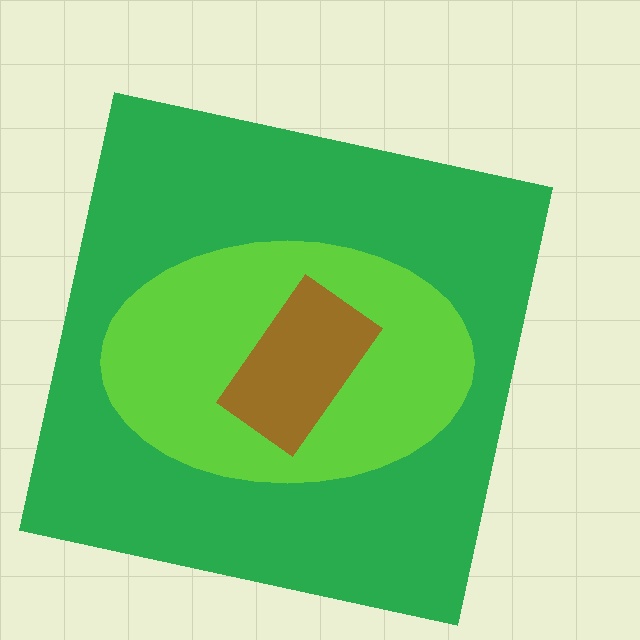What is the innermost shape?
The brown rectangle.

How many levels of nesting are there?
3.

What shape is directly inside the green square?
The lime ellipse.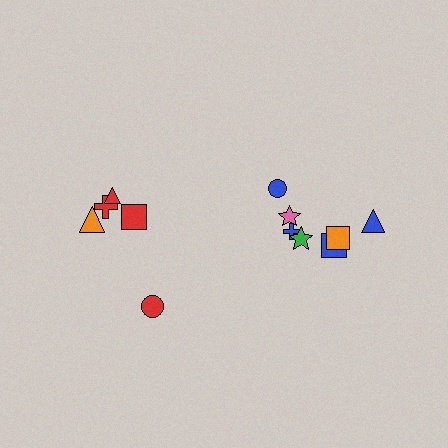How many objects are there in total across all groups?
There are 13 objects.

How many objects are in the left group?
There are 5 objects.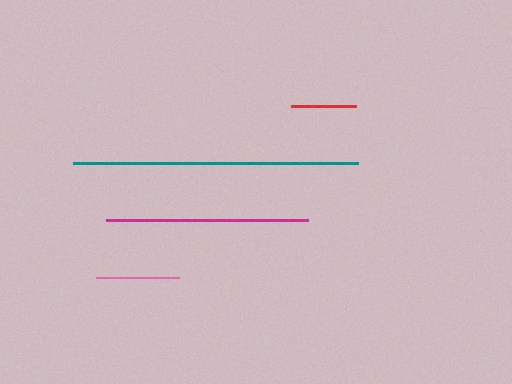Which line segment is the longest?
The teal line is the longest at approximately 285 pixels.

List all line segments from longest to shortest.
From longest to shortest: teal, magenta, pink, red.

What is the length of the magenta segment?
The magenta segment is approximately 202 pixels long.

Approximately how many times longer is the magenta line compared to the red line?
The magenta line is approximately 3.1 times the length of the red line.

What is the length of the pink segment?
The pink segment is approximately 83 pixels long.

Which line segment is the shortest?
The red line is the shortest at approximately 65 pixels.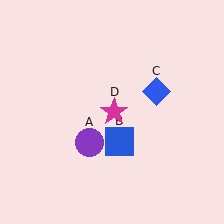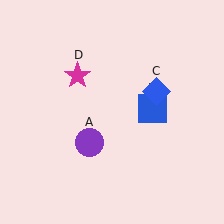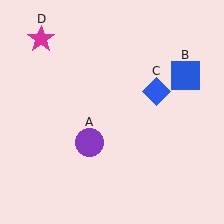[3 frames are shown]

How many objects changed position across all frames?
2 objects changed position: blue square (object B), magenta star (object D).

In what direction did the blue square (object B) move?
The blue square (object B) moved up and to the right.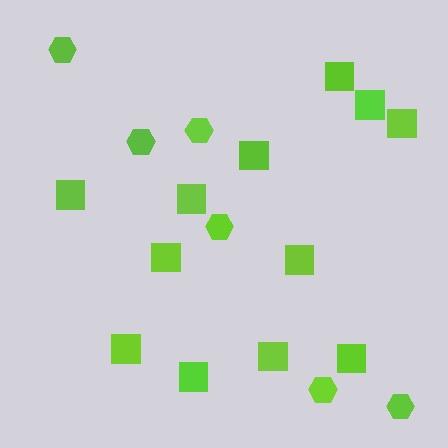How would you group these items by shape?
There are 2 groups: one group of hexagons (6) and one group of squares (12).